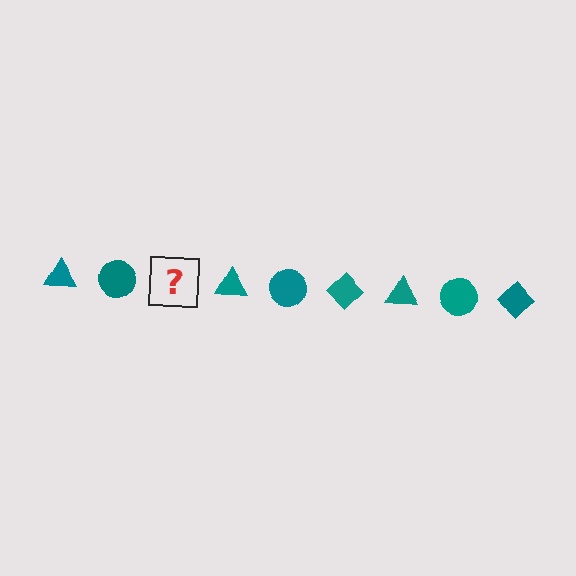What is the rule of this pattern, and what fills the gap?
The rule is that the pattern cycles through triangle, circle, diamond shapes in teal. The gap should be filled with a teal diamond.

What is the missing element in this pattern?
The missing element is a teal diamond.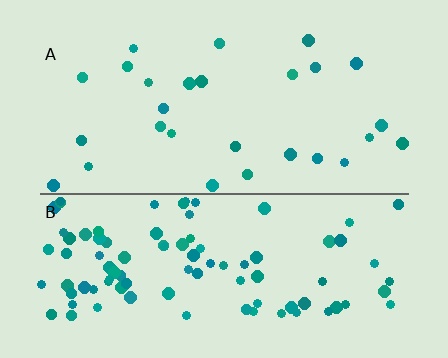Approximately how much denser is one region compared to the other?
Approximately 3.4× — region B over region A.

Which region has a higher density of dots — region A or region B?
B (the bottom).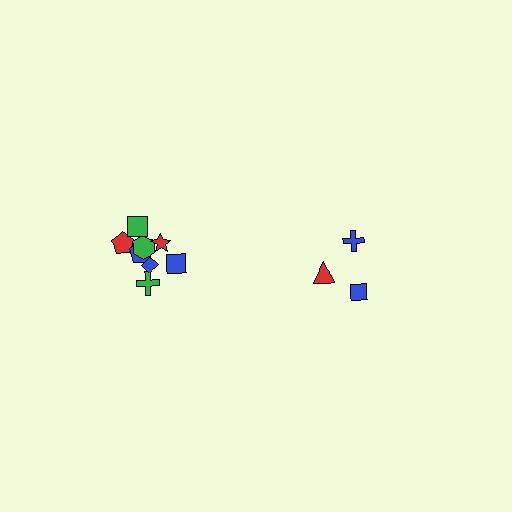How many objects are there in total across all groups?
There are 11 objects.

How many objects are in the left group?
There are 8 objects.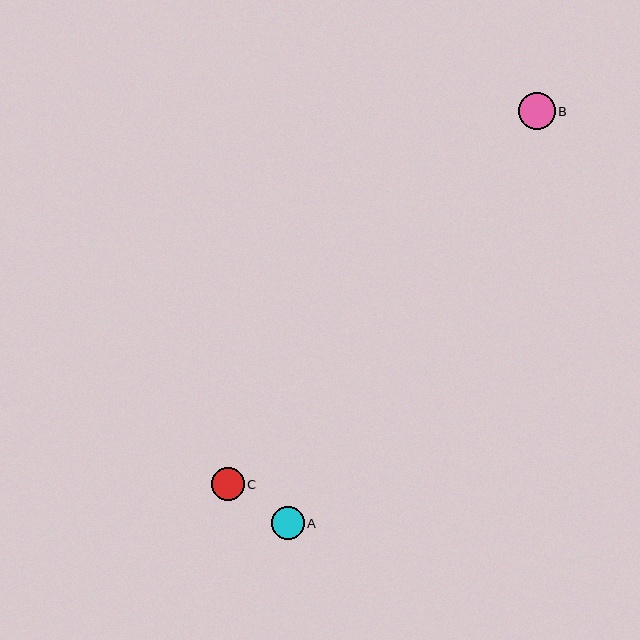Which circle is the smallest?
Circle C is the smallest with a size of approximately 33 pixels.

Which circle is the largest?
Circle B is the largest with a size of approximately 37 pixels.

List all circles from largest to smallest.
From largest to smallest: B, A, C.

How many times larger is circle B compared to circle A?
Circle B is approximately 1.1 times the size of circle A.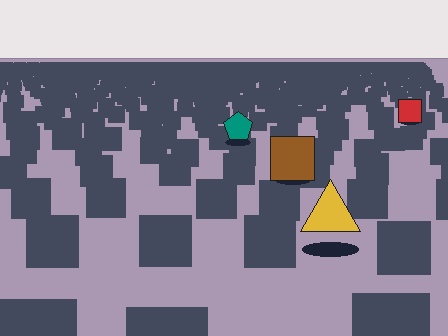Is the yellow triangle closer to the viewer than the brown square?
Yes. The yellow triangle is closer — you can tell from the texture gradient: the ground texture is coarser near it.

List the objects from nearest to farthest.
From nearest to farthest: the yellow triangle, the brown square, the teal pentagon, the red square.